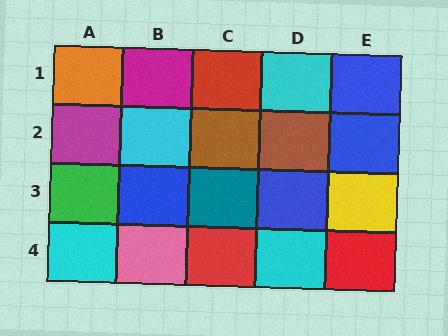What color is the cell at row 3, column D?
Blue.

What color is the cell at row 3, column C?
Teal.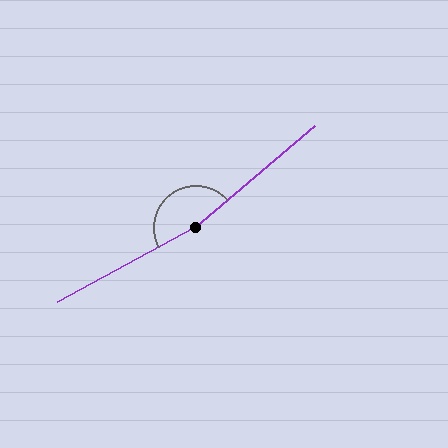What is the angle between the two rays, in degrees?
Approximately 168 degrees.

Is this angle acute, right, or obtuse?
It is obtuse.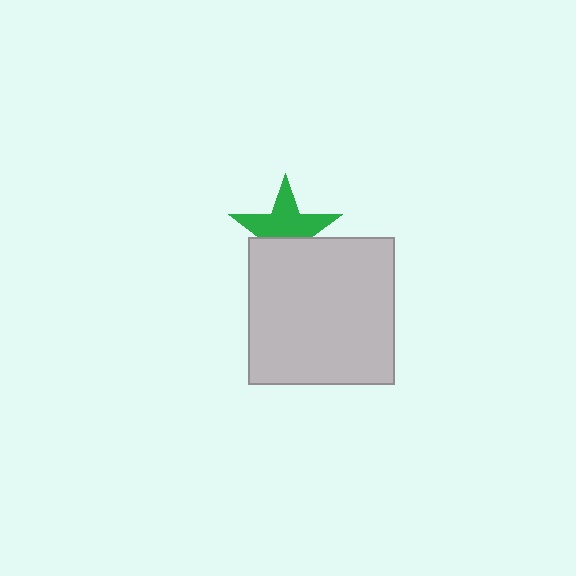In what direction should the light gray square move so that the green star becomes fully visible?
The light gray square should move down. That is the shortest direction to clear the overlap and leave the green star fully visible.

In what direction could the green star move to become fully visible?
The green star could move up. That would shift it out from behind the light gray square entirely.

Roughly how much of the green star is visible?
About half of it is visible (roughly 60%).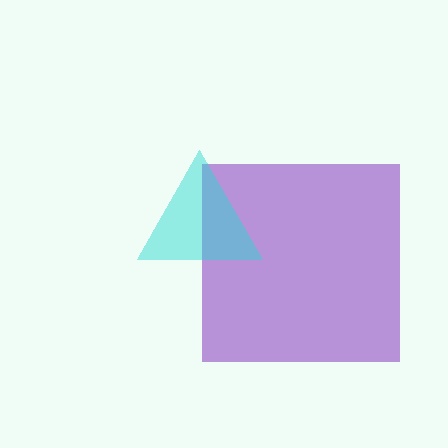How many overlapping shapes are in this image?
There are 2 overlapping shapes in the image.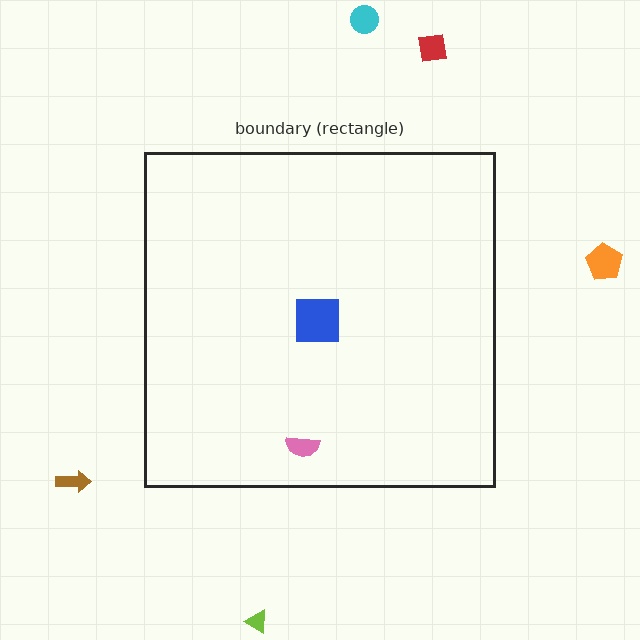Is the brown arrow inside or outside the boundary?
Outside.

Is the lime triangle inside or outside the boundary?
Outside.